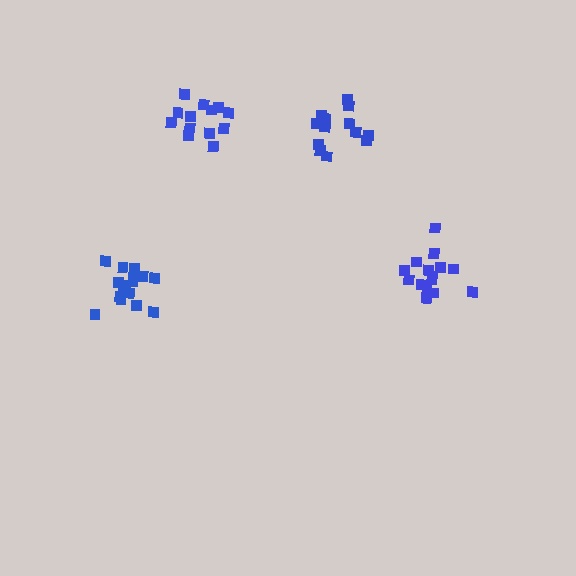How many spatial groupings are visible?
There are 4 spatial groupings.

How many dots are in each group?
Group 1: 13 dots, Group 2: 15 dots, Group 3: 13 dots, Group 4: 16 dots (57 total).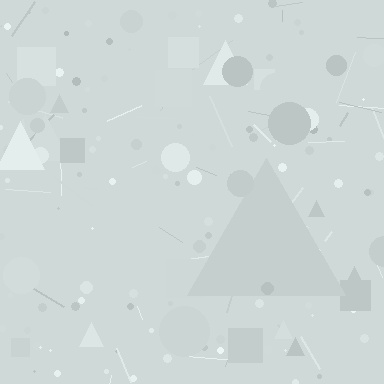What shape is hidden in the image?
A triangle is hidden in the image.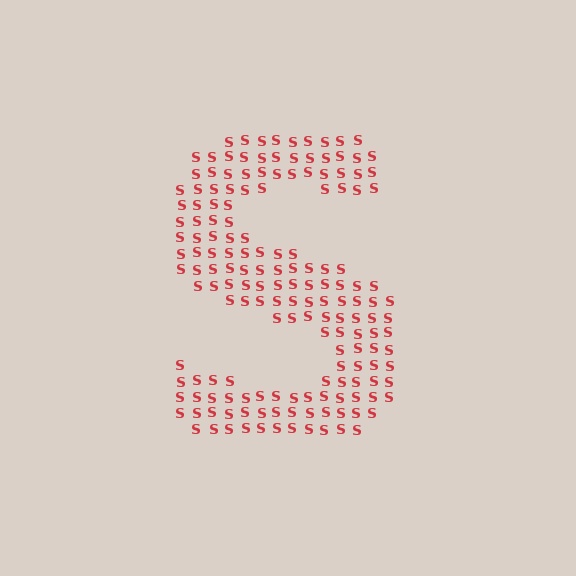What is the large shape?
The large shape is the letter S.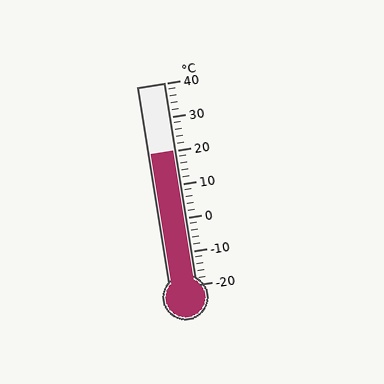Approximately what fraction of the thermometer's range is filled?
The thermometer is filled to approximately 65% of its range.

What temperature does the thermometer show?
The thermometer shows approximately 20°C.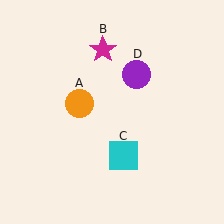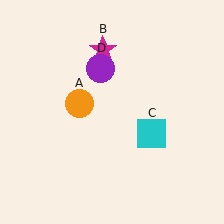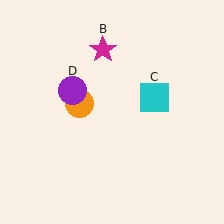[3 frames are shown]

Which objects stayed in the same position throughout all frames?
Orange circle (object A) and magenta star (object B) remained stationary.